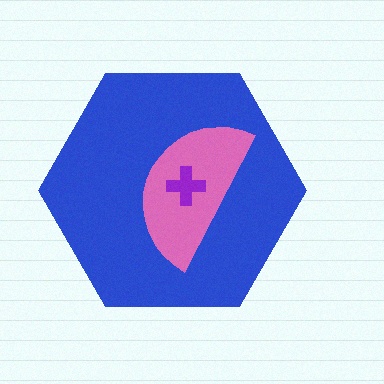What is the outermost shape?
The blue hexagon.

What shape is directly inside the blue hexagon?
The pink semicircle.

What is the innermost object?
The purple cross.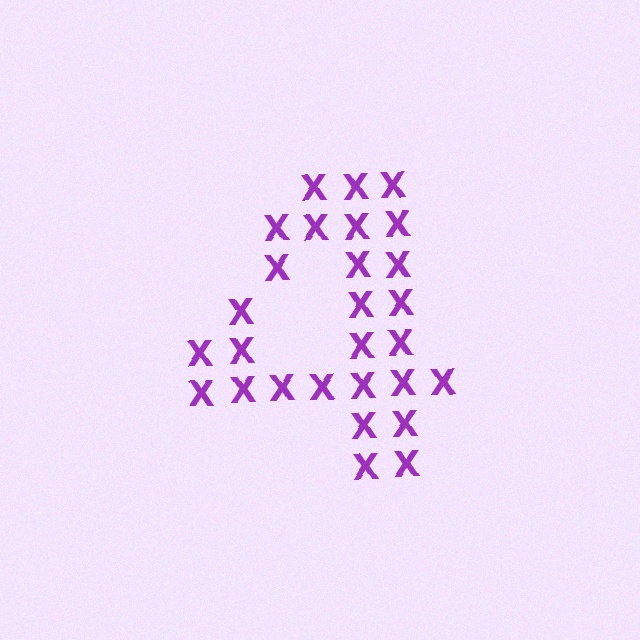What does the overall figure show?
The overall figure shows the digit 4.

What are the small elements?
The small elements are letter X's.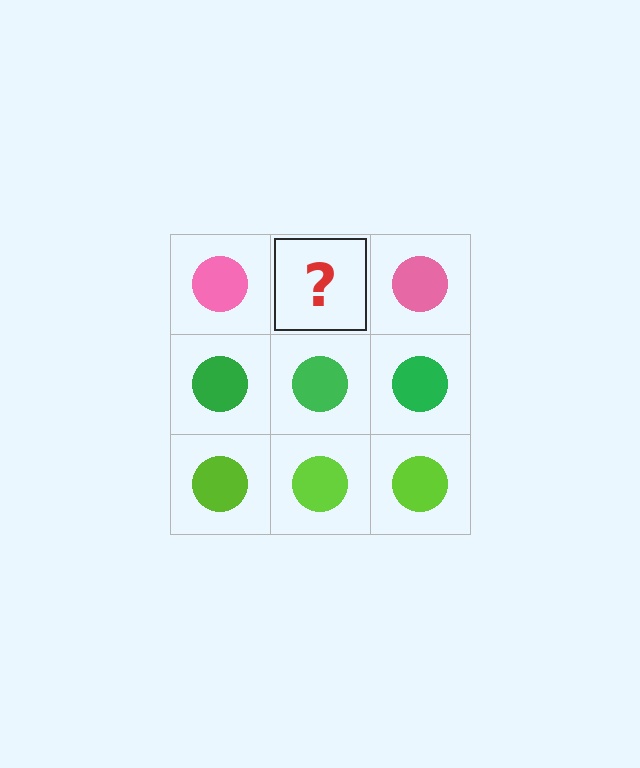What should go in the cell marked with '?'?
The missing cell should contain a pink circle.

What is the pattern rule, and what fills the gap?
The rule is that each row has a consistent color. The gap should be filled with a pink circle.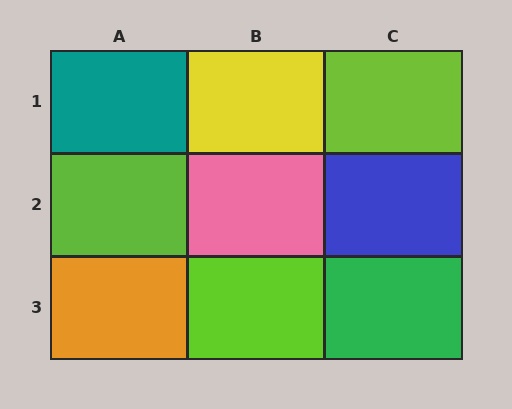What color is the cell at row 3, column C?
Green.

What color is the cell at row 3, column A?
Orange.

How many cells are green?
1 cell is green.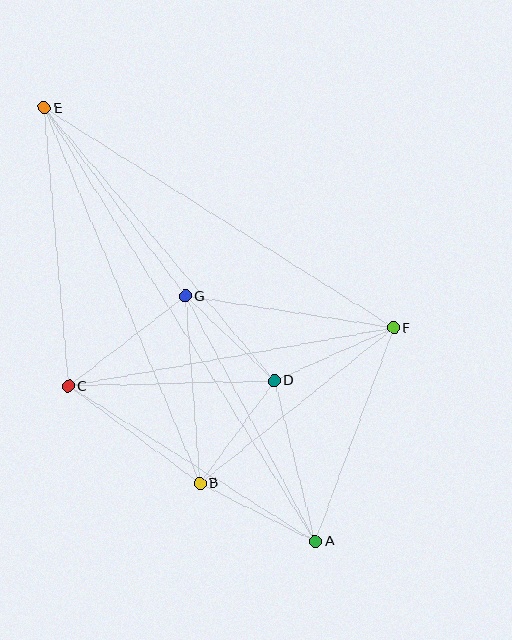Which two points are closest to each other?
Points D and G are closest to each other.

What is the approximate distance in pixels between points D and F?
The distance between D and F is approximately 130 pixels.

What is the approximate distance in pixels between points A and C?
The distance between A and C is approximately 292 pixels.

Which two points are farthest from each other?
Points A and E are farthest from each other.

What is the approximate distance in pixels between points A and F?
The distance between A and F is approximately 227 pixels.